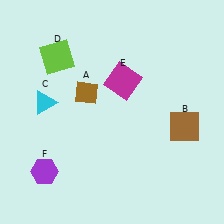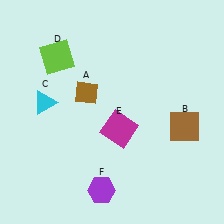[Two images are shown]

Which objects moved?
The objects that moved are: the magenta square (E), the purple hexagon (F).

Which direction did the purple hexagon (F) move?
The purple hexagon (F) moved right.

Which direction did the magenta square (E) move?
The magenta square (E) moved down.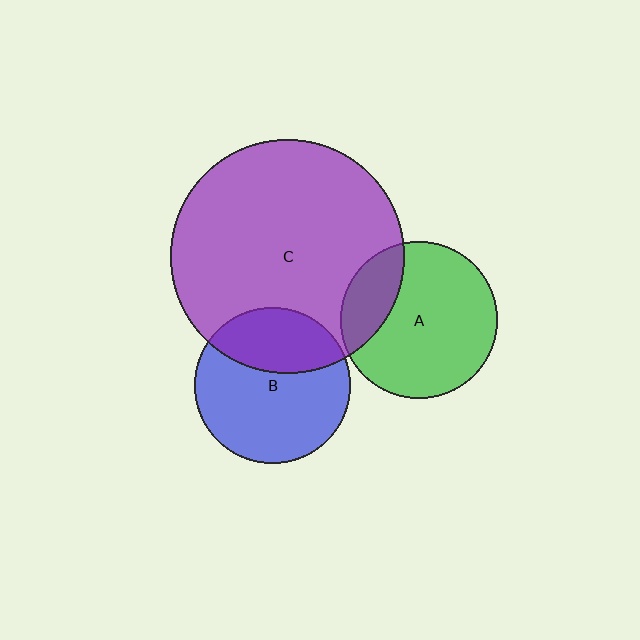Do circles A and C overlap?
Yes.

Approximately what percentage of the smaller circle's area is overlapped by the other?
Approximately 25%.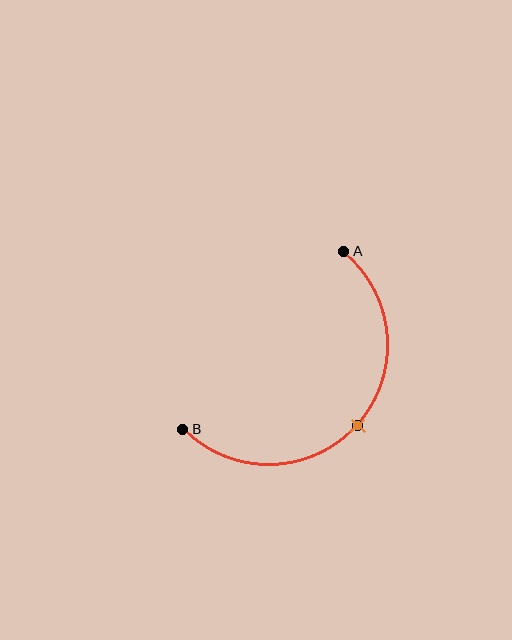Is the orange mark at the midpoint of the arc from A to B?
Yes. The orange mark lies on the arc at equal arc-length from both A and B — it is the arc midpoint.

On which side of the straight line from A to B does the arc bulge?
The arc bulges below and to the right of the straight line connecting A and B.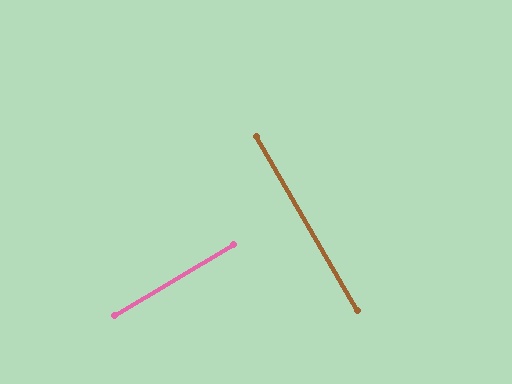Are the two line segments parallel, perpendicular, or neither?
Perpendicular — they meet at approximately 90°.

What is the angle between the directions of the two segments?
Approximately 90 degrees.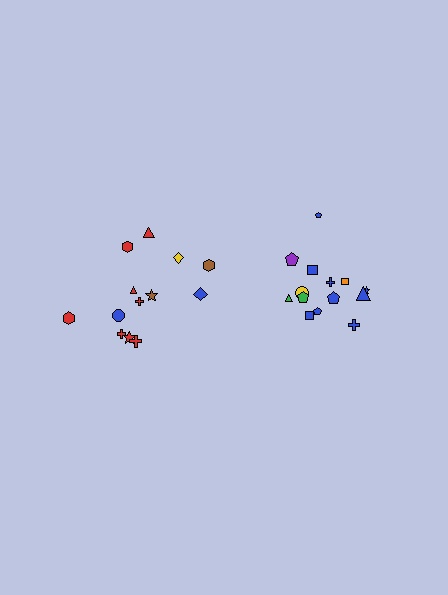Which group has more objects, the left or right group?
The right group.